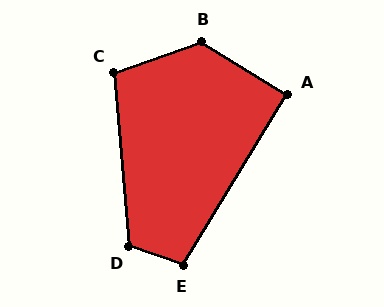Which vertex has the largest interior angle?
B, at approximately 129 degrees.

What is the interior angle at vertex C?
Approximately 105 degrees (obtuse).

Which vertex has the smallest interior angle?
A, at approximately 90 degrees.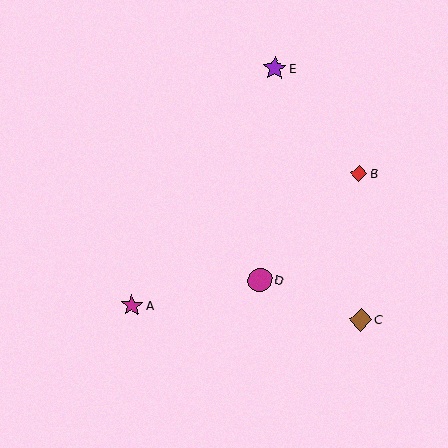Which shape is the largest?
The purple star (labeled E) is the largest.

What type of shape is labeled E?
Shape E is a purple star.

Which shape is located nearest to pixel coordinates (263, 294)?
The magenta circle (labeled D) at (260, 280) is nearest to that location.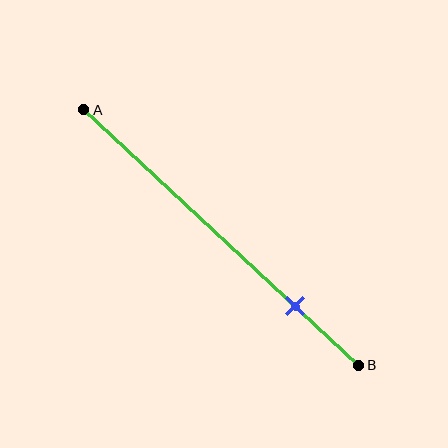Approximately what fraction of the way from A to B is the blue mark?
The blue mark is approximately 75% of the way from A to B.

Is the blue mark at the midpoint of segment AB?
No, the mark is at about 75% from A, not at the 50% midpoint.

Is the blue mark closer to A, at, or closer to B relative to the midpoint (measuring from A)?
The blue mark is closer to point B than the midpoint of segment AB.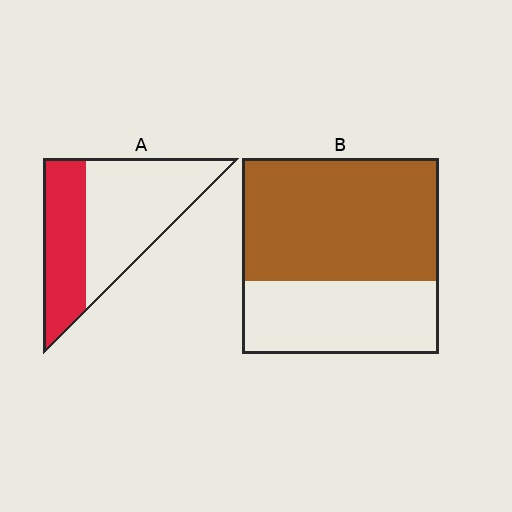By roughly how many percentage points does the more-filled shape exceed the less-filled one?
By roughly 25 percentage points (B over A).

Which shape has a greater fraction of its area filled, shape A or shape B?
Shape B.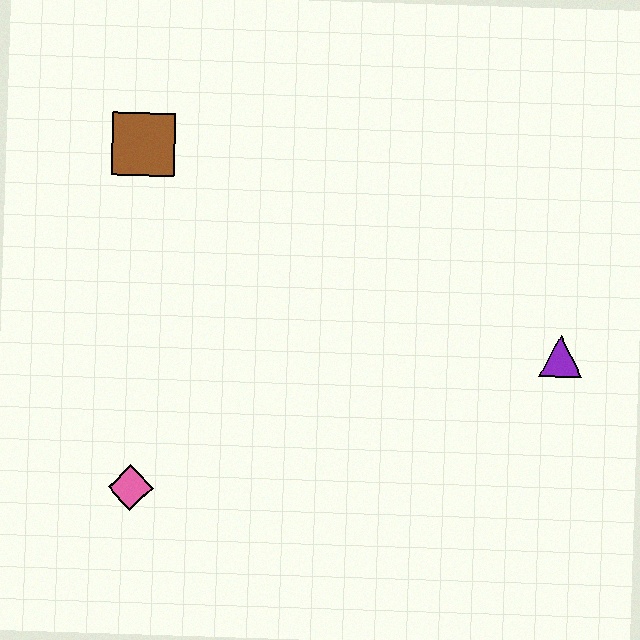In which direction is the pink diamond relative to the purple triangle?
The pink diamond is to the left of the purple triangle.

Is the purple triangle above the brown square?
No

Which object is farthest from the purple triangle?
The brown square is farthest from the purple triangle.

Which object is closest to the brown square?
The pink diamond is closest to the brown square.